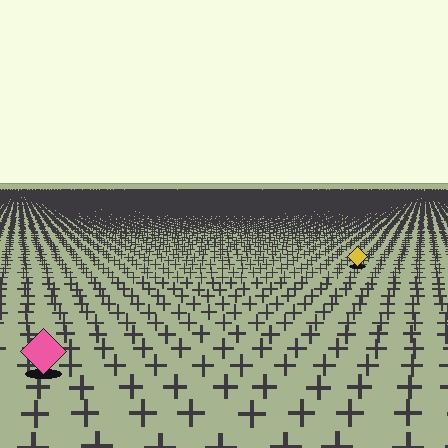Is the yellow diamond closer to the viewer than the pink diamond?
No. The pink diamond is closer — you can tell from the texture gradient: the ground texture is coarser near it.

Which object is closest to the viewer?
The pink diamond is closest. The texture marks near it are larger and more spread out.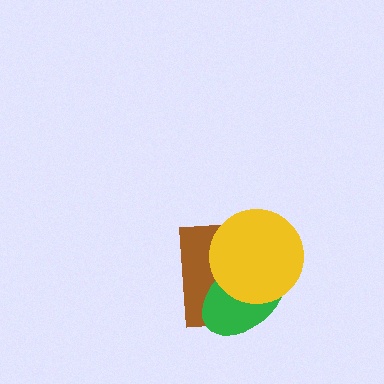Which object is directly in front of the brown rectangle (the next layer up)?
The green ellipse is directly in front of the brown rectangle.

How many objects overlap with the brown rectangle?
2 objects overlap with the brown rectangle.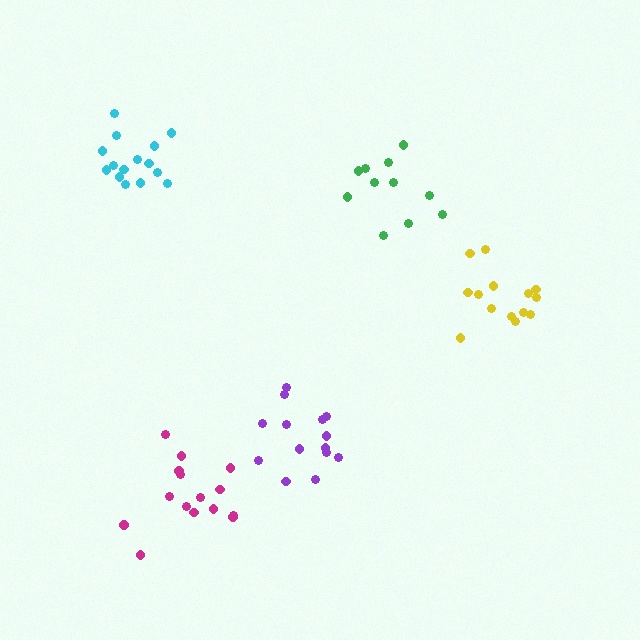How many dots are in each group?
Group 1: 14 dots, Group 2: 15 dots, Group 3: 15 dots, Group 4: 11 dots, Group 5: 14 dots (69 total).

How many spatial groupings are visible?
There are 5 spatial groupings.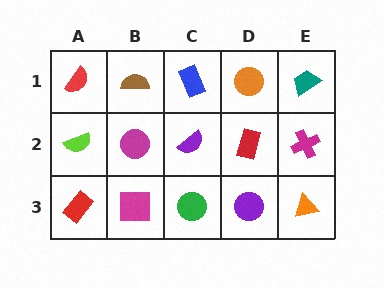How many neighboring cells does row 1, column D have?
3.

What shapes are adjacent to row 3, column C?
A purple semicircle (row 2, column C), a magenta square (row 3, column B), a purple circle (row 3, column D).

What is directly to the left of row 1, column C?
A brown semicircle.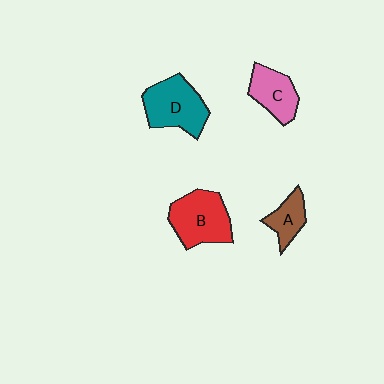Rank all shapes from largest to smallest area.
From largest to smallest: D (teal), B (red), C (pink), A (brown).